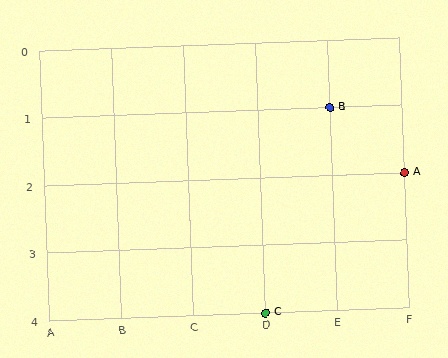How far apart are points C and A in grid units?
Points C and A are 2 columns and 2 rows apart (about 2.8 grid units diagonally).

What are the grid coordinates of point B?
Point B is at grid coordinates (E, 1).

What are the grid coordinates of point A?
Point A is at grid coordinates (F, 2).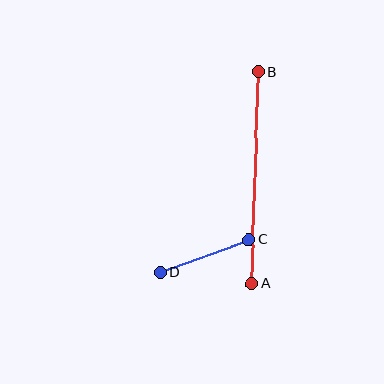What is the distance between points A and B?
The distance is approximately 212 pixels.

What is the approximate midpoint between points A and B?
The midpoint is at approximately (255, 178) pixels.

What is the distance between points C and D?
The distance is approximately 95 pixels.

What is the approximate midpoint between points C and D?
The midpoint is at approximately (205, 256) pixels.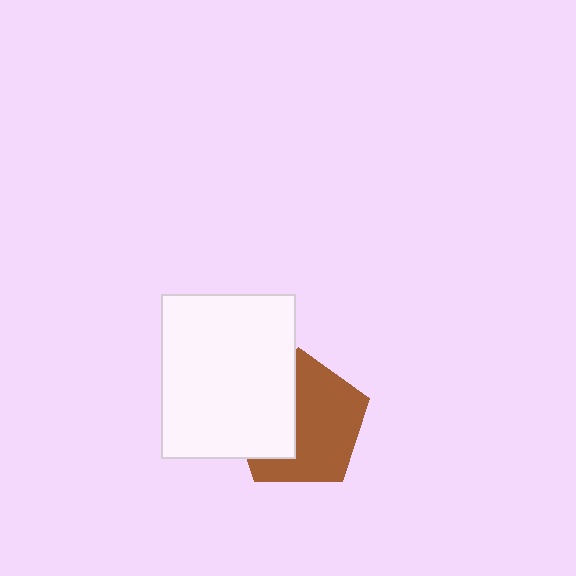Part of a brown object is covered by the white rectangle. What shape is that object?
It is a pentagon.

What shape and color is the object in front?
The object in front is a white rectangle.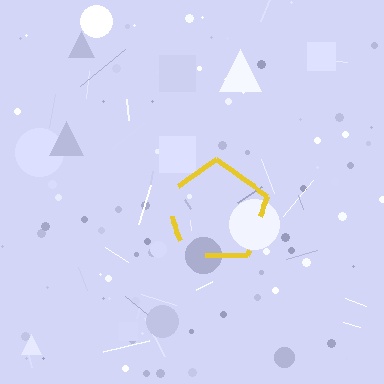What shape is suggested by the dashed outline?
The dashed outline suggests a pentagon.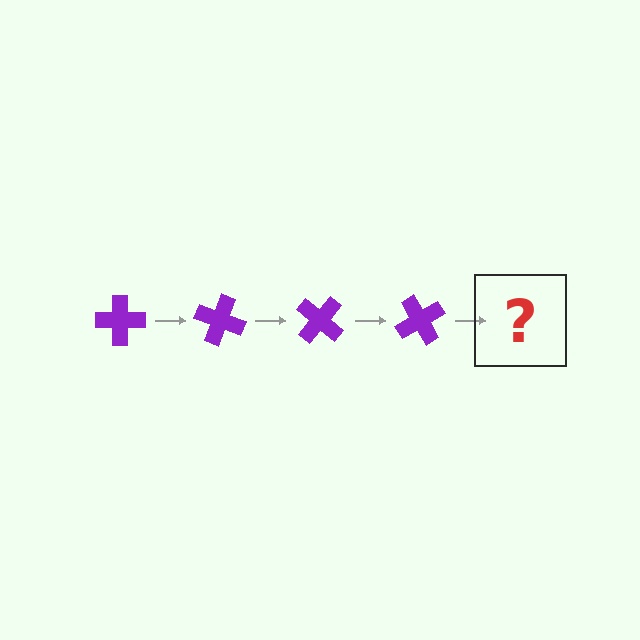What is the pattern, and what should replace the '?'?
The pattern is that the cross rotates 20 degrees each step. The '?' should be a purple cross rotated 80 degrees.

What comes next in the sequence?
The next element should be a purple cross rotated 80 degrees.